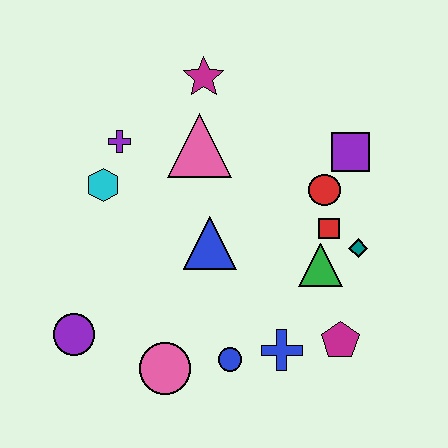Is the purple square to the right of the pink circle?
Yes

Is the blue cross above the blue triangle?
No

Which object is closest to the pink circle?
The blue circle is closest to the pink circle.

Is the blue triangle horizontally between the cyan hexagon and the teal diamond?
Yes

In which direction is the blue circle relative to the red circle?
The blue circle is below the red circle.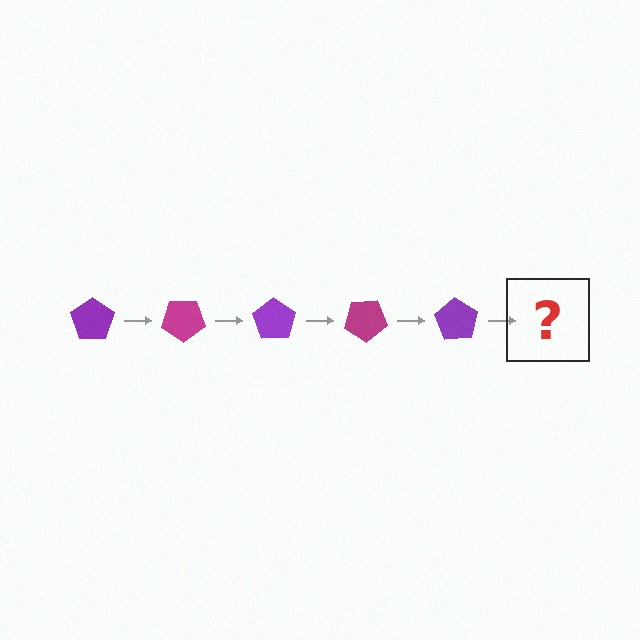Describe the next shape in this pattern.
It should be a magenta pentagon, rotated 175 degrees from the start.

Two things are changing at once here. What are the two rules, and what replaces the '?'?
The two rules are that it rotates 35 degrees each step and the color cycles through purple and magenta. The '?' should be a magenta pentagon, rotated 175 degrees from the start.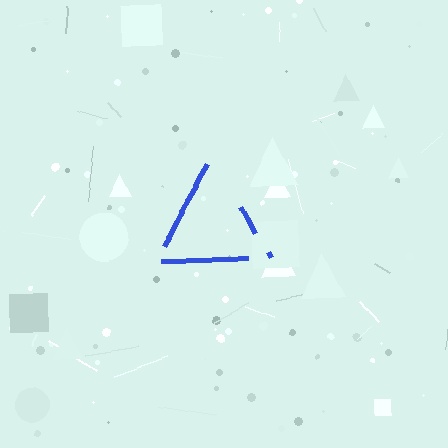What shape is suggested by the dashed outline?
The dashed outline suggests a triangle.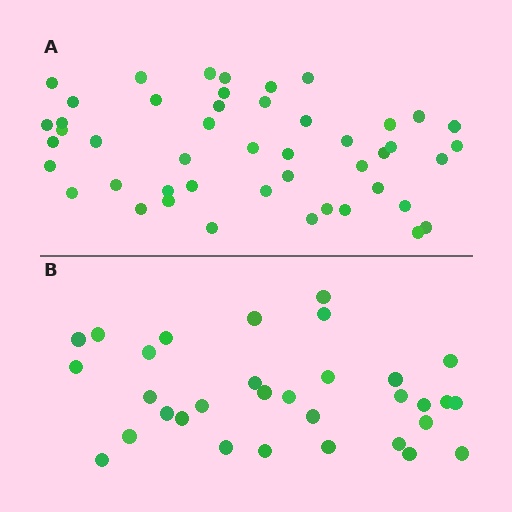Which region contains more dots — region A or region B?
Region A (the top region) has more dots.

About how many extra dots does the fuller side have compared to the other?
Region A has approximately 15 more dots than region B.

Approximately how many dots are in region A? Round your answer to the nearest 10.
About 50 dots. (The exact count is 47, which rounds to 50.)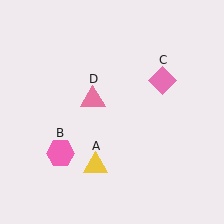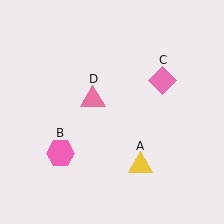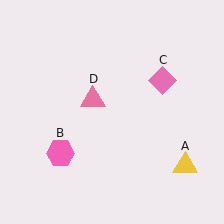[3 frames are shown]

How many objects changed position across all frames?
1 object changed position: yellow triangle (object A).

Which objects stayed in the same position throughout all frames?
Pink hexagon (object B) and pink diamond (object C) and pink triangle (object D) remained stationary.